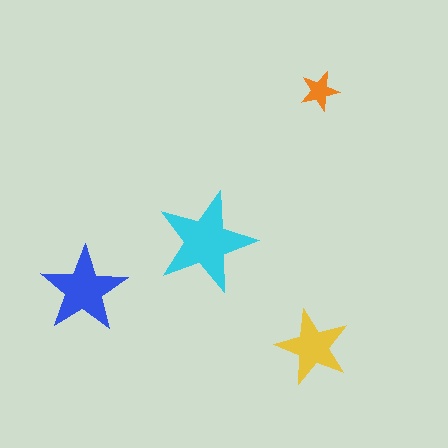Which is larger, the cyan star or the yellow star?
The cyan one.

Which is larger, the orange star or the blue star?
The blue one.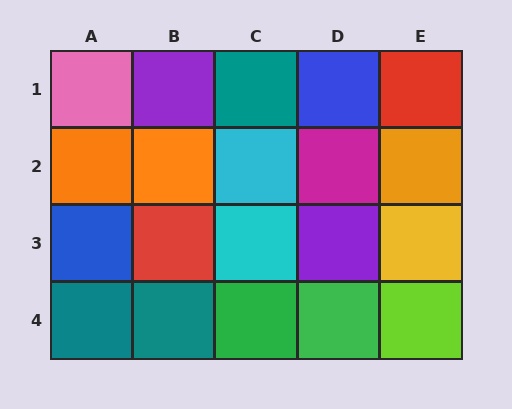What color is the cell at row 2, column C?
Cyan.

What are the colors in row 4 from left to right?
Teal, teal, green, green, lime.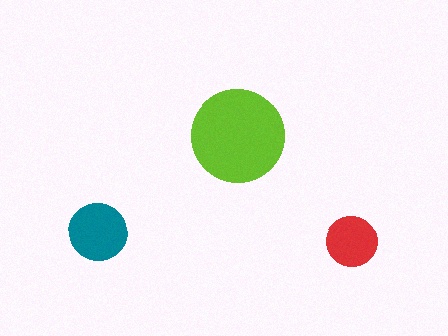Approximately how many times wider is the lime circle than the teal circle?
About 1.5 times wider.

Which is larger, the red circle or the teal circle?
The teal one.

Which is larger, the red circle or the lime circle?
The lime one.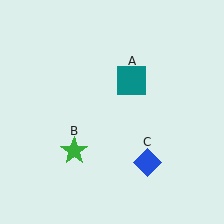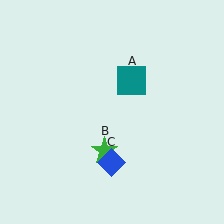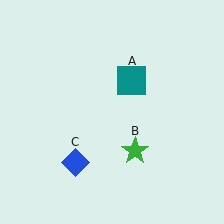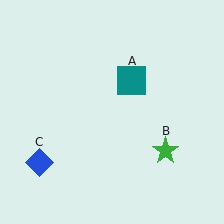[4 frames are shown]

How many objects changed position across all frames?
2 objects changed position: green star (object B), blue diamond (object C).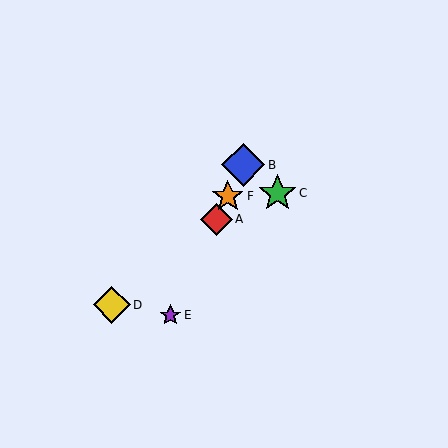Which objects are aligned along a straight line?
Objects A, B, E, F are aligned along a straight line.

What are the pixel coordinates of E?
Object E is at (170, 315).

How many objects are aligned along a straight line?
4 objects (A, B, E, F) are aligned along a straight line.